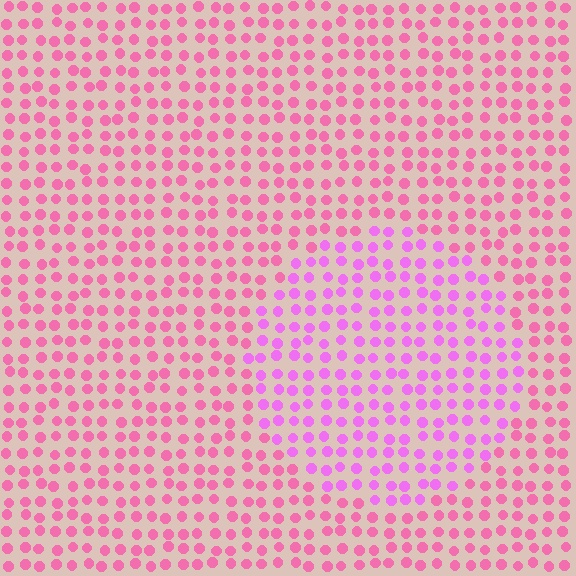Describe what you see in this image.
The image is filled with small pink elements in a uniform arrangement. A circle-shaped region is visible where the elements are tinted to a slightly different hue, forming a subtle color boundary.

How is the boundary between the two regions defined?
The boundary is defined purely by a slight shift in hue (about 32 degrees). Spacing, size, and orientation are identical on both sides.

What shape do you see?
I see a circle.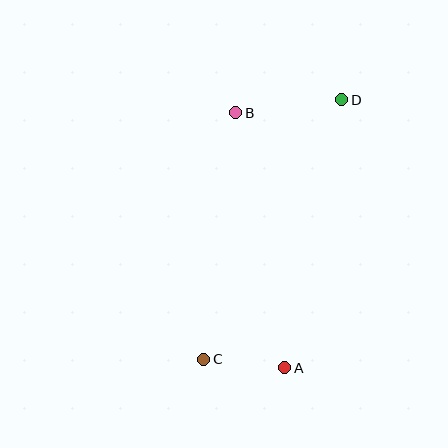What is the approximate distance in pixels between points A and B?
The distance between A and B is approximately 260 pixels.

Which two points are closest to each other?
Points A and C are closest to each other.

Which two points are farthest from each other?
Points C and D are farthest from each other.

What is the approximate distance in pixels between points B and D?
The distance between B and D is approximately 107 pixels.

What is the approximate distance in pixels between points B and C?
The distance between B and C is approximately 249 pixels.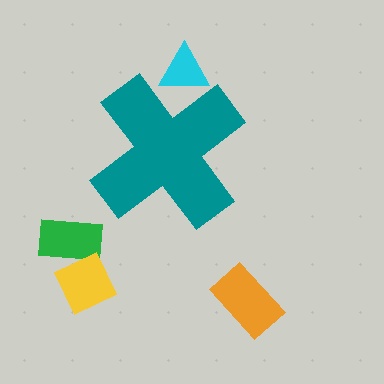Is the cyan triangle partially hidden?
Yes, the cyan triangle is partially hidden behind the teal cross.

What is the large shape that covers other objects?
A teal cross.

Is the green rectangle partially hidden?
No, the green rectangle is fully visible.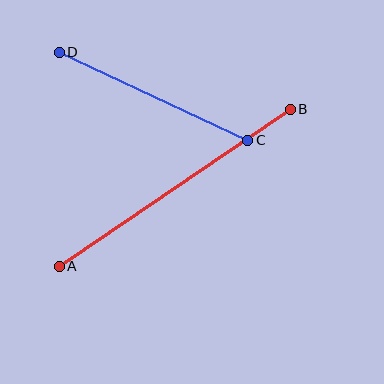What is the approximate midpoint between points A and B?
The midpoint is at approximately (175, 188) pixels.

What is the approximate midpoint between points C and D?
The midpoint is at approximately (153, 96) pixels.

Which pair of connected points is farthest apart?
Points A and B are farthest apart.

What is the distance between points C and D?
The distance is approximately 208 pixels.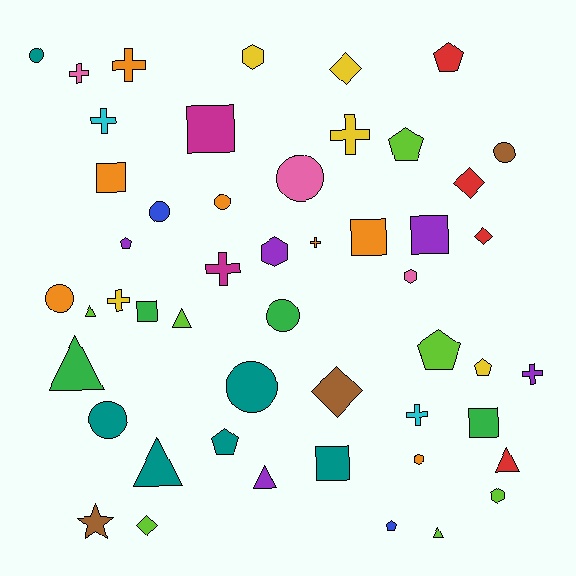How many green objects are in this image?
There are 4 green objects.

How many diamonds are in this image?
There are 5 diamonds.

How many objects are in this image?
There are 50 objects.